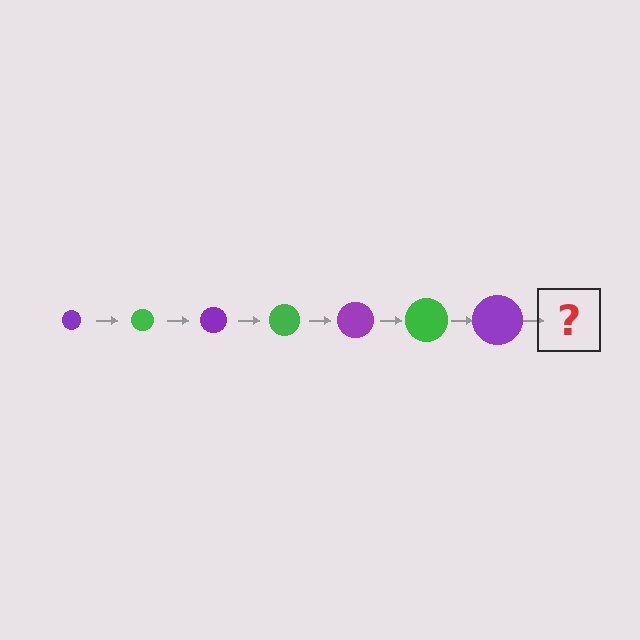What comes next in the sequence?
The next element should be a green circle, larger than the previous one.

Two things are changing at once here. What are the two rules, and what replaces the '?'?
The two rules are that the circle grows larger each step and the color cycles through purple and green. The '?' should be a green circle, larger than the previous one.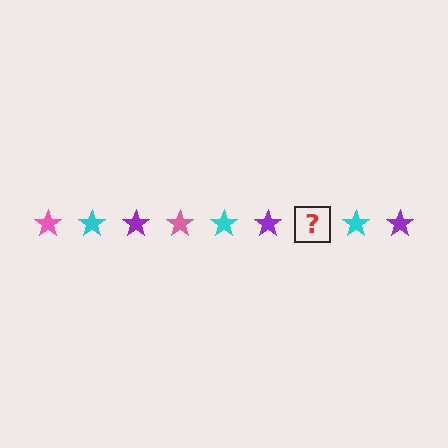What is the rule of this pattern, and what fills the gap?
The rule is that the pattern cycles through pink, cyan, purple stars. The gap should be filled with a pink star.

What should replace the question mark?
The question mark should be replaced with a pink star.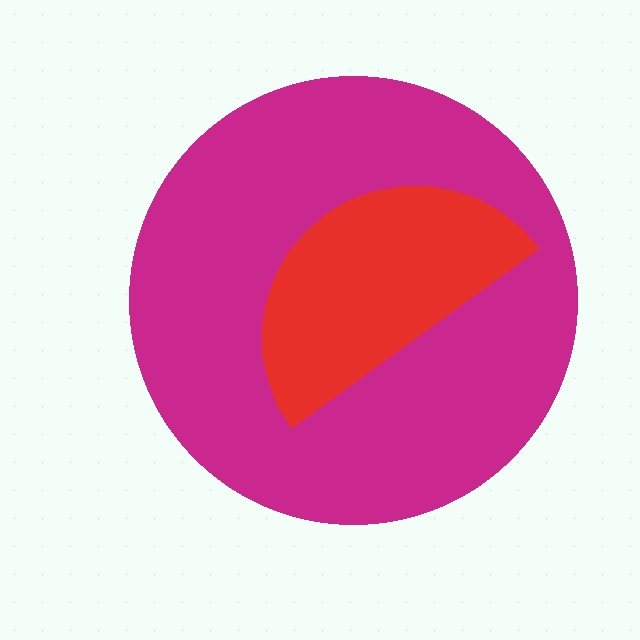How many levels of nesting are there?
2.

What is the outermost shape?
The magenta circle.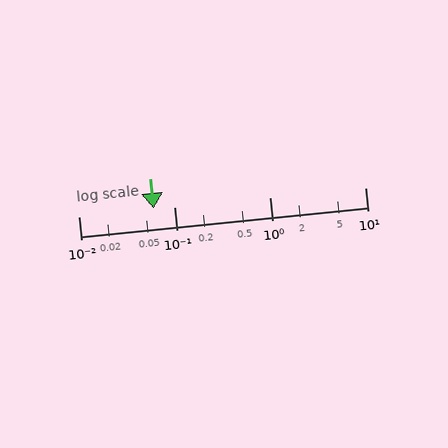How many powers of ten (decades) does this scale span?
The scale spans 3 decades, from 0.01 to 10.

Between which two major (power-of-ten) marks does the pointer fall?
The pointer is between 0.01 and 0.1.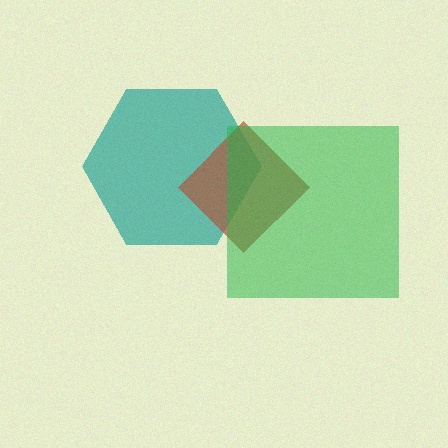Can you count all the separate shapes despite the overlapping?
Yes, there are 3 separate shapes.